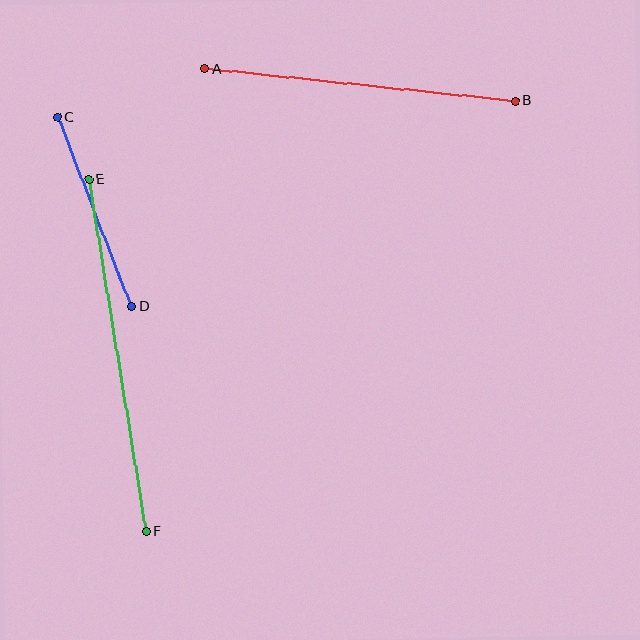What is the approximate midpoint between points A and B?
The midpoint is at approximately (360, 85) pixels.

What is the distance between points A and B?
The distance is approximately 313 pixels.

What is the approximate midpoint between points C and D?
The midpoint is at approximately (95, 212) pixels.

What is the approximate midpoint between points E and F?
The midpoint is at approximately (117, 355) pixels.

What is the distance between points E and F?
The distance is approximately 357 pixels.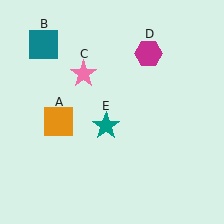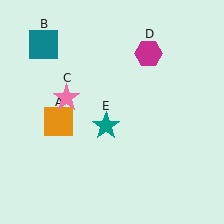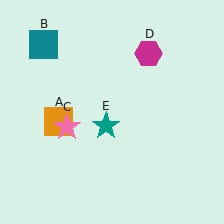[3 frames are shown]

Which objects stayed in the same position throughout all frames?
Orange square (object A) and teal square (object B) and magenta hexagon (object D) and teal star (object E) remained stationary.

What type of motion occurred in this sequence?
The pink star (object C) rotated counterclockwise around the center of the scene.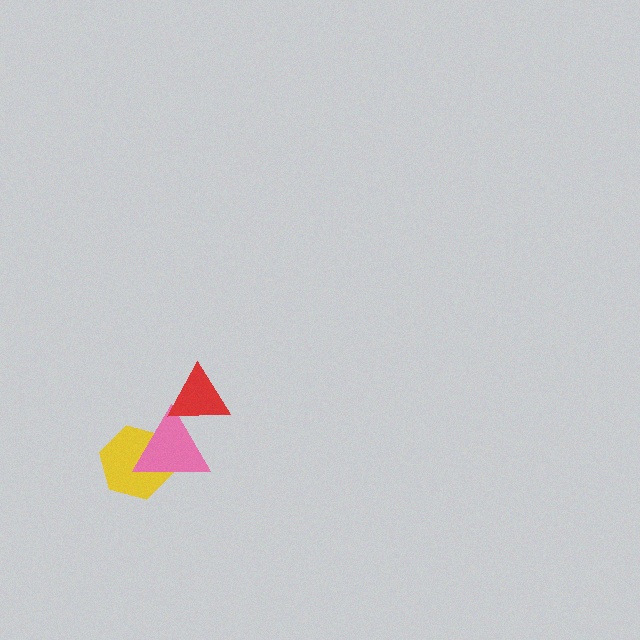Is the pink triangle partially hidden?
Yes, it is partially covered by another shape.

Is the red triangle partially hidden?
No, no other shape covers it.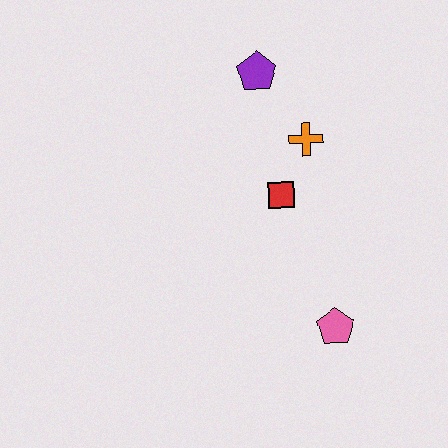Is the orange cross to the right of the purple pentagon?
Yes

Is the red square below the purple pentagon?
Yes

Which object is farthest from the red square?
The pink pentagon is farthest from the red square.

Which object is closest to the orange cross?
The red square is closest to the orange cross.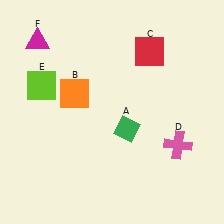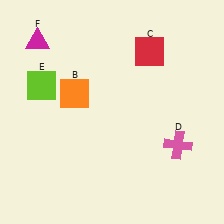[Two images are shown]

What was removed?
The green diamond (A) was removed in Image 2.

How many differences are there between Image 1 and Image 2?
There is 1 difference between the two images.